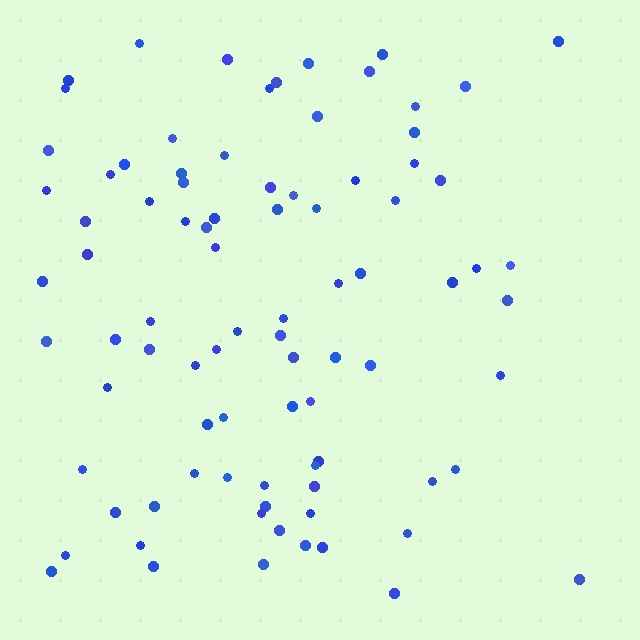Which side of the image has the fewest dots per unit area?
The right.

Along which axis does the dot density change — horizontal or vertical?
Horizontal.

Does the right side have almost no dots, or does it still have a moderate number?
Still a moderate number, just noticeably fewer than the left.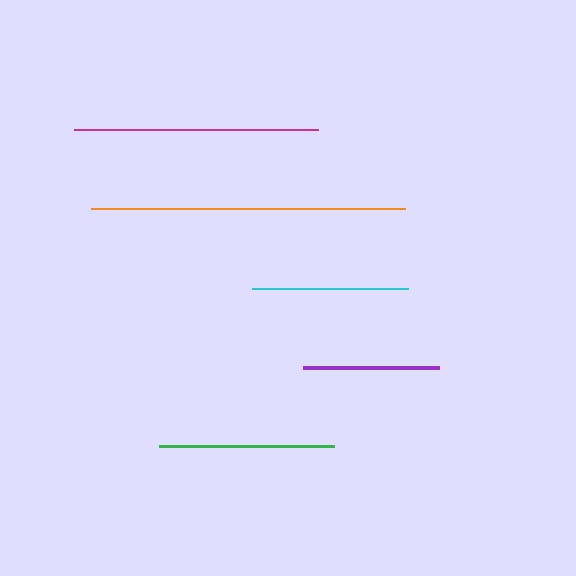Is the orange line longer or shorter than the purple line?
The orange line is longer than the purple line.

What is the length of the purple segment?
The purple segment is approximately 136 pixels long.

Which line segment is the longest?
The orange line is the longest at approximately 314 pixels.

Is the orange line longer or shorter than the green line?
The orange line is longer than the green line.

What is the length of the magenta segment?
The magenta segment is approximately 244 pixels long.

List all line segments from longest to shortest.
From longest to shortest: orange, magenta, green, cyan, purple.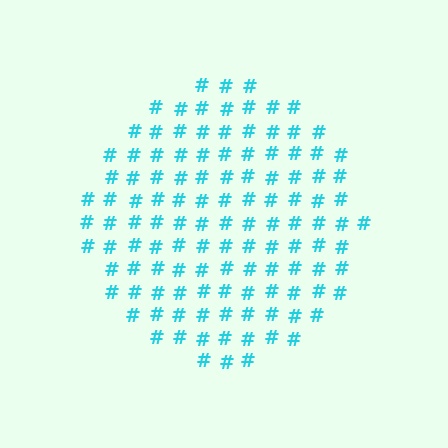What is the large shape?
The large shape is a circle.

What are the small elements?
The small elements are hash symbols.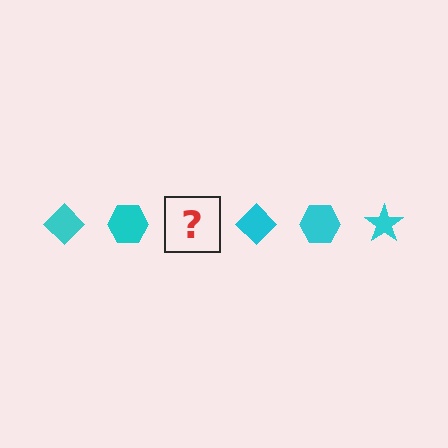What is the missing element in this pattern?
The missing element is a cyan star.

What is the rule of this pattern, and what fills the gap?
The rule is that the pattern cycles through diamond, hexagon, star shapes in cyan. The gap should be filled with a cyan star.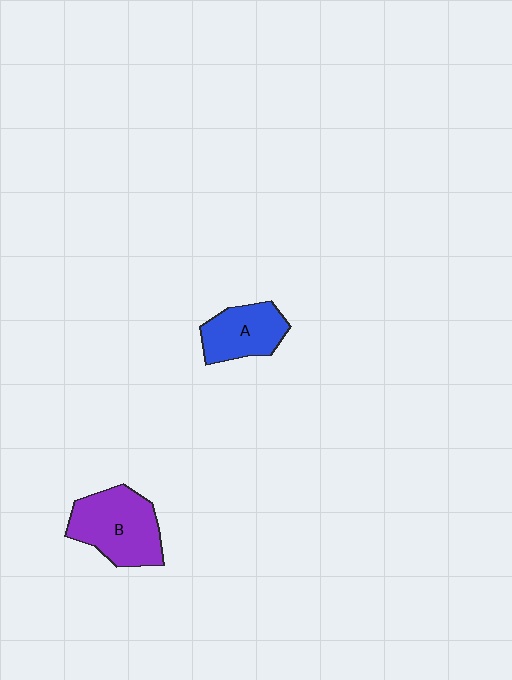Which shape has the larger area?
Shape B (purple).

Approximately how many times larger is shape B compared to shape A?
Approximately 1.4 times.